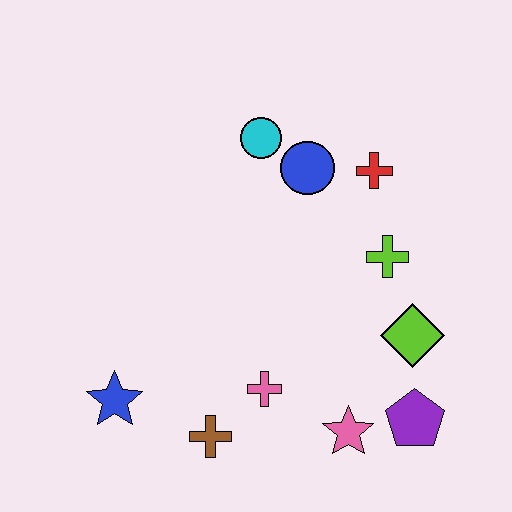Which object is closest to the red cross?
The blue circle is closest to the red cross.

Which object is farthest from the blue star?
The red cross is farthest from the blue star.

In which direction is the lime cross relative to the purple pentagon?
The lime cross is above the purple pentagon.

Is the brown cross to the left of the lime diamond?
Yes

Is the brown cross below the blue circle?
Yes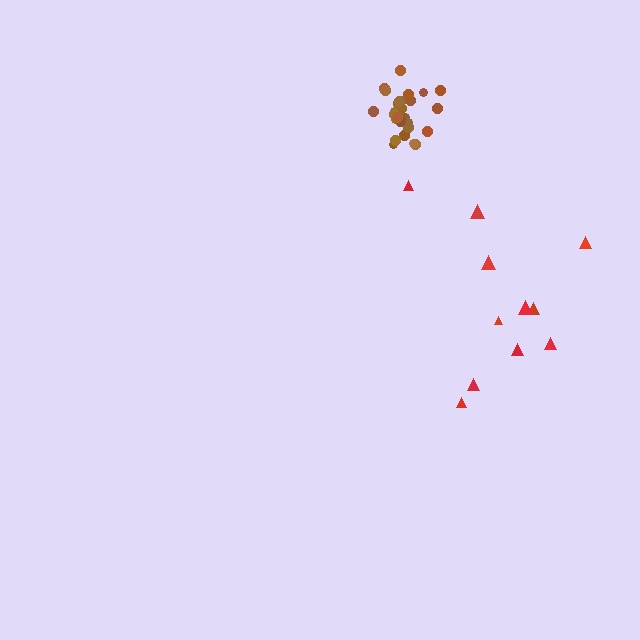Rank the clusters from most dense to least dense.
brown, red.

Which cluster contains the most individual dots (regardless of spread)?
Brown (29).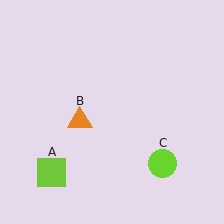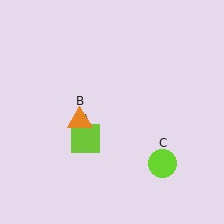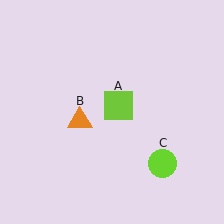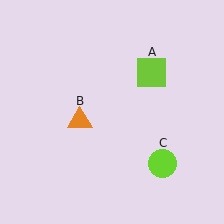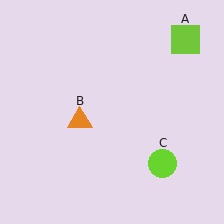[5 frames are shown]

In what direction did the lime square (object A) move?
The lime square (object A) moved up and to the right.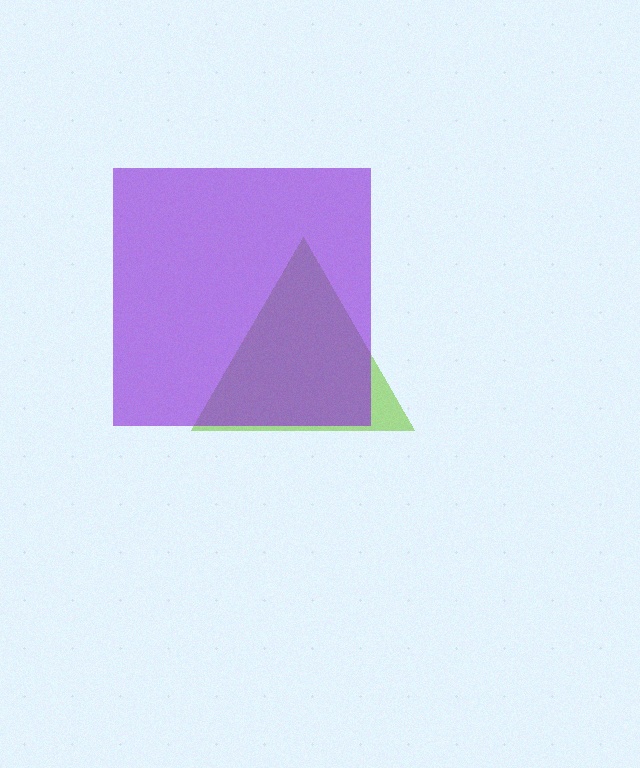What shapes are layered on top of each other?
The layered shapes are: a lime triangle, a purple square.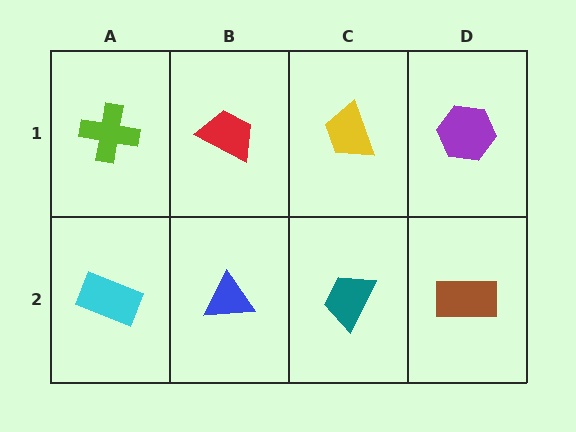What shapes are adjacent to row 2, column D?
A purple hexagon (row 1, column D), a teal trapezoid (row 2, column C).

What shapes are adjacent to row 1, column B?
A blue triangle (row 2, column B), a lime cross (row 1, column A), a yellow trapezoid (row 1, column C).